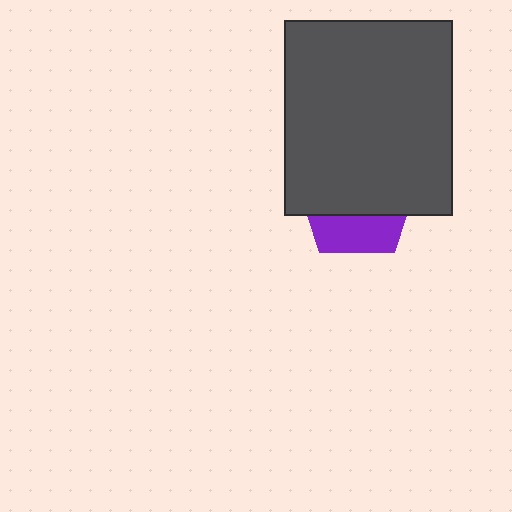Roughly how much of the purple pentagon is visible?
A small part of it is visible (roughly 34%).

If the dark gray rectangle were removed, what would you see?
You would see the complete purple pentagon.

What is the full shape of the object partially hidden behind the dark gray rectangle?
The partially hidden object is a purple pentagon.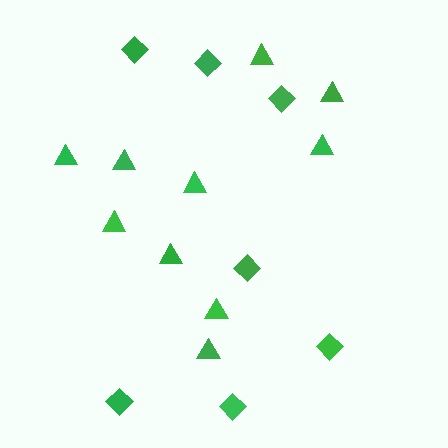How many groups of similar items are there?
There are 2 groups: one group of triangles (10) and one group of diamonds (7).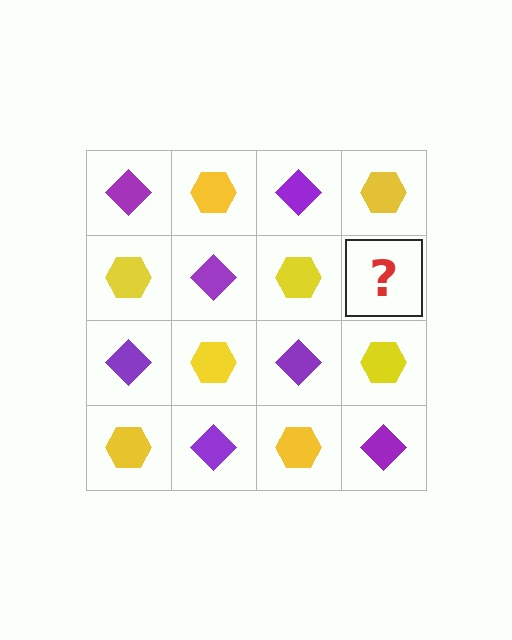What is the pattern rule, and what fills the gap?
The rule is that it alternates purple diamond and yellow hexagon in a checkerboard pattern. The gap should be filled with a purple diamond.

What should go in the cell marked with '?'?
The missing cell should contain a purple diamond.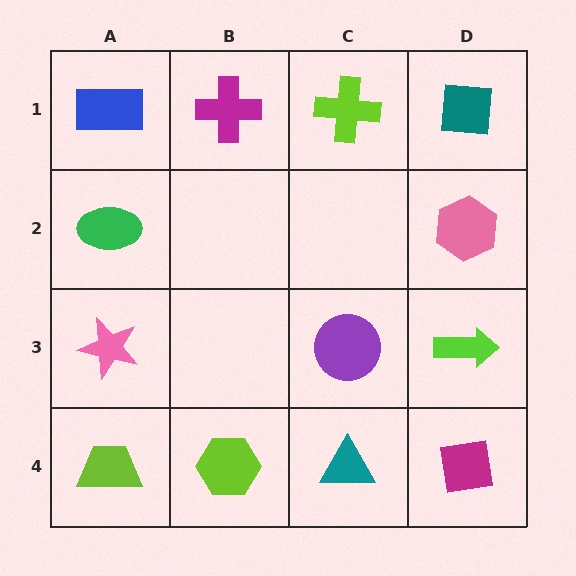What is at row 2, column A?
A green ellipse.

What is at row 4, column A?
A lime trapezoid.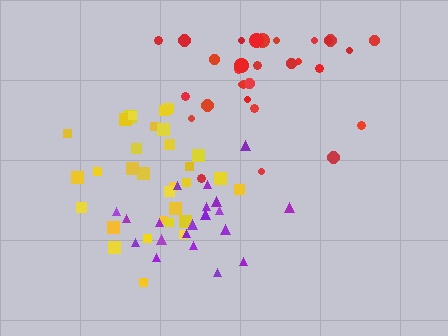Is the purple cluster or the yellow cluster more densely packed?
Yellow.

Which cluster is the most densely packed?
Yellow.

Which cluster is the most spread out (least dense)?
Purple.